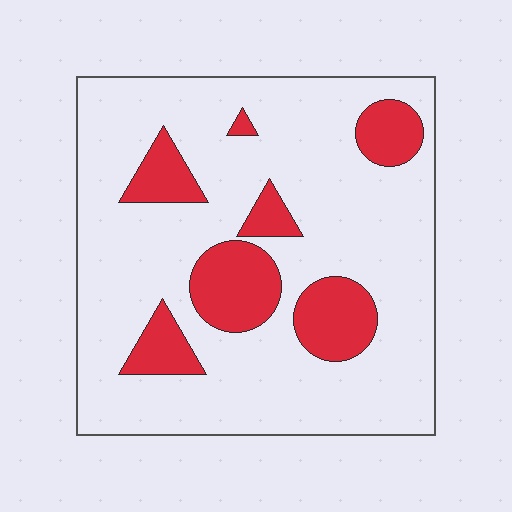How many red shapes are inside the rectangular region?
7.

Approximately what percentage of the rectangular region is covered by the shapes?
Approximately 20%.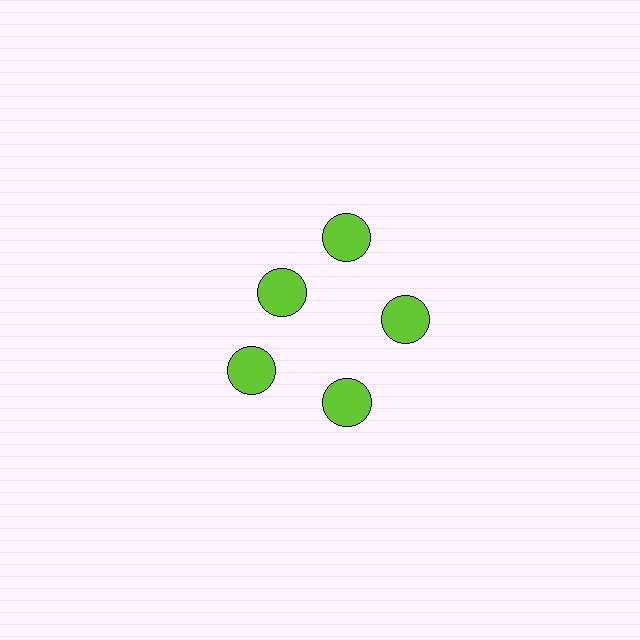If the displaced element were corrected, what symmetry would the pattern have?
It would have 5-fold rotational symmetry — the pattern would map onto itself every 72 degrees.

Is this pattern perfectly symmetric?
No. The 5 lime circles are arranged in a ring, but one element near the 10 o'clock position is pulled inward toward the center, breaking the 5-fold rotational symmetry.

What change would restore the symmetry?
The symmetry would be restored by moving it outward, back onto the ring so that all 5 circles sit at equal angles and equal distance from the center.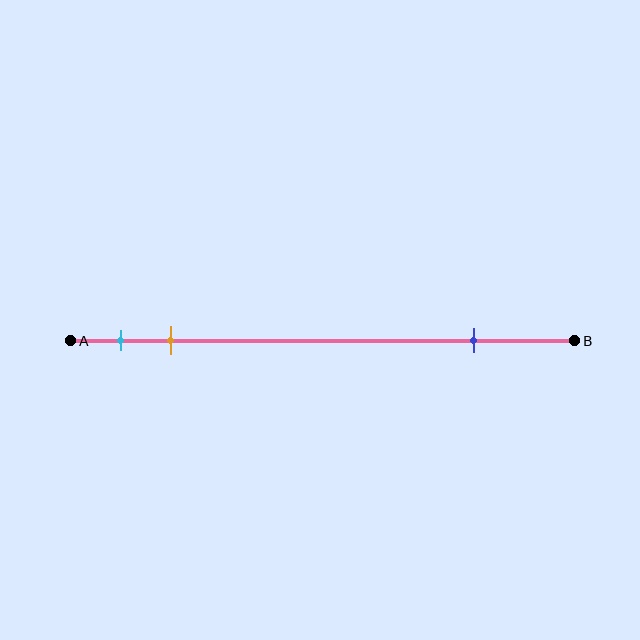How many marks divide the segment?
There are 3 marks dividing the segment.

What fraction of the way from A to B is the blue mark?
The blue mark is approximately 80% (0.8) of the way from A to B.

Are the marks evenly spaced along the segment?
No, the marks are not evenly spaced.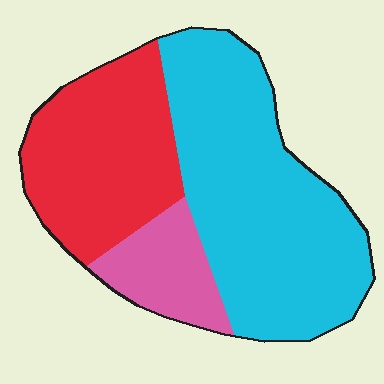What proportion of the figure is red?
Red covers 33% of the figure.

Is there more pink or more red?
Red.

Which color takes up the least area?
Pink, at roughly 15%.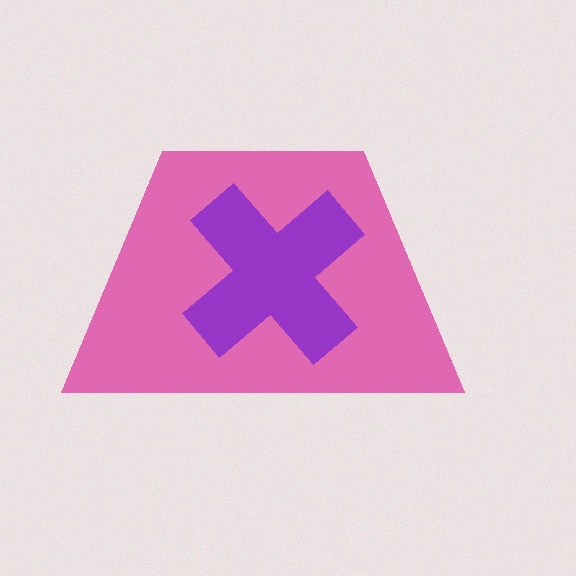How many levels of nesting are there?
2.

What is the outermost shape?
The pink trapezoid.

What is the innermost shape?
The purple cross.